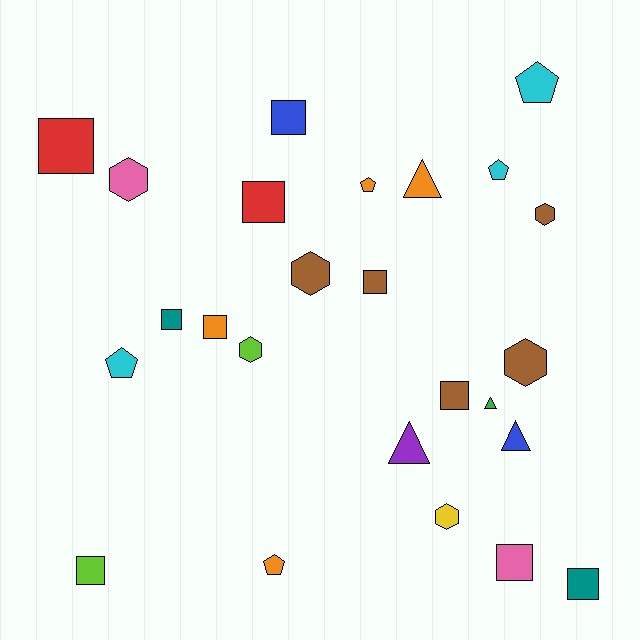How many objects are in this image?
There are 25 objects.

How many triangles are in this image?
There are 4 triangles.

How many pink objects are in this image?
There are 2 pink objects.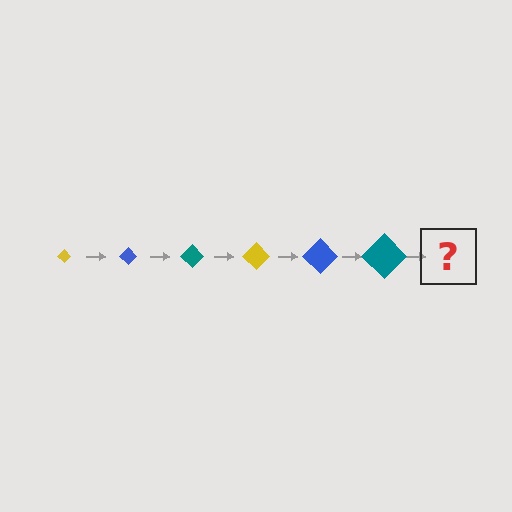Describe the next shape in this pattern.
It should be a yellow diamond, larger than the previous one.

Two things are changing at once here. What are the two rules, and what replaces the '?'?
The two rules are that the diamond grows larger each step and the color cycles through yellow, blue, and teal. The '?' should be a yellow diamond, larger than the previous one.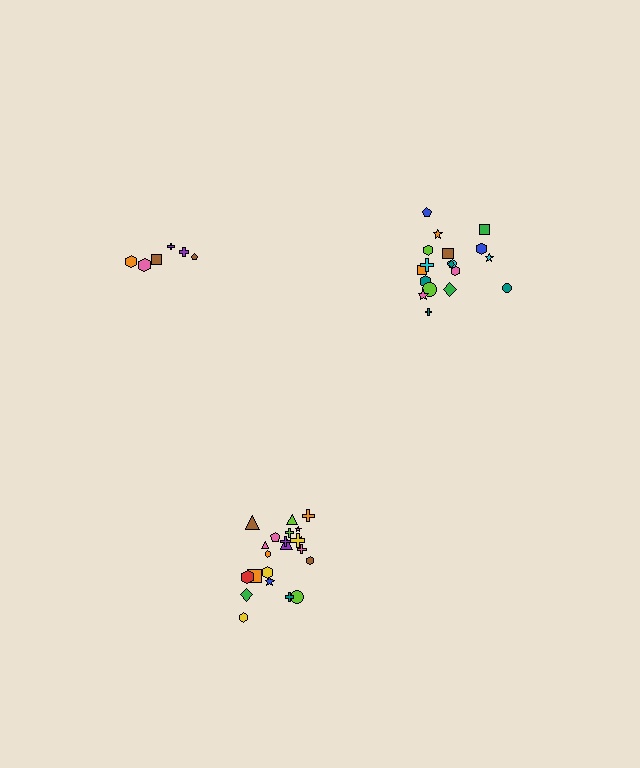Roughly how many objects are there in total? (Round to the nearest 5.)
Roughly 45 objects in total.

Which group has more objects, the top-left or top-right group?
The top-right group.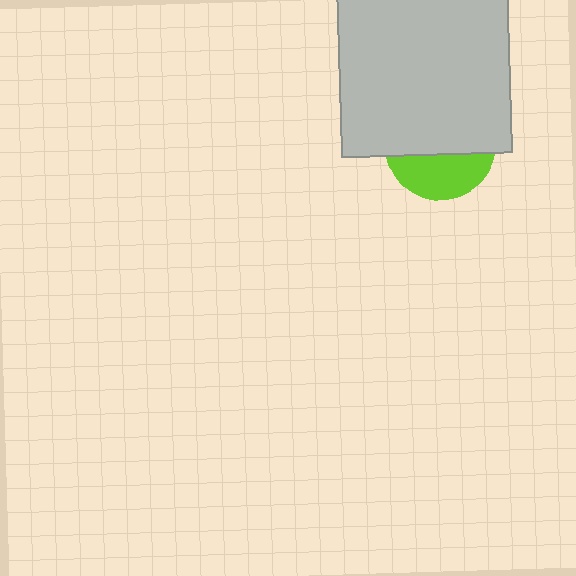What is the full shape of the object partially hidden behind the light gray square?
The partially hidden object is a lime circle.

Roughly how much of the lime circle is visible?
A small part of it is visible (roughly 39%).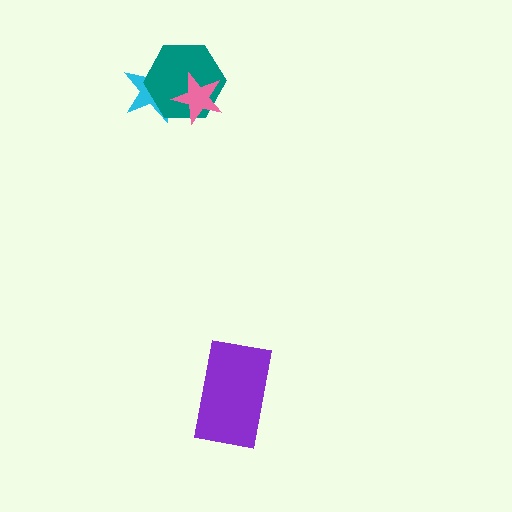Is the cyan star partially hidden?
Yes, it is partially covered by another shape.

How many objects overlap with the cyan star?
2 objects overlap with the cyan star.